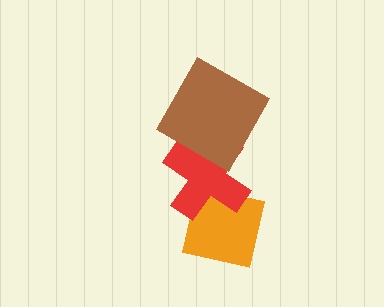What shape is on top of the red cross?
The brown square is on top of the red cross.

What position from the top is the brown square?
The brown square is 1st from the top.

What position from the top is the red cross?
The red cross is 2nd from the top.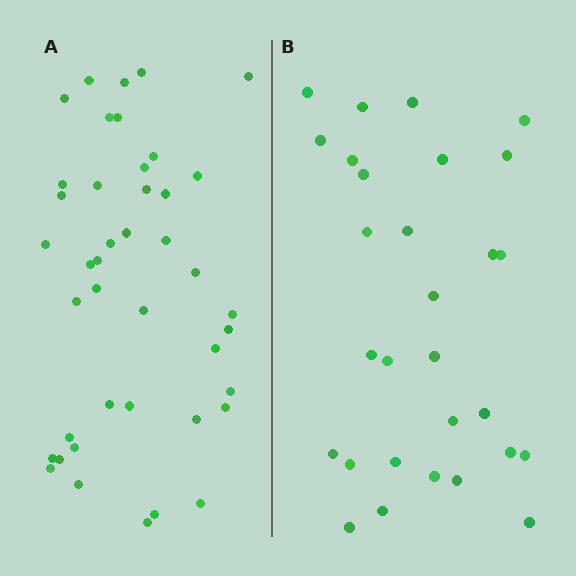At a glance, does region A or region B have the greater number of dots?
Region A (the left region) has more dots.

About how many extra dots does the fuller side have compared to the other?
Region A has approximately 15 more dots than region B.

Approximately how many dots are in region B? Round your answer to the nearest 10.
About 30 dots. (The exact count is 29, which rounds to 30.)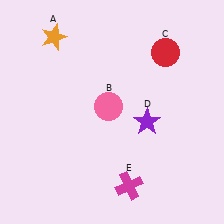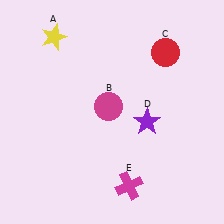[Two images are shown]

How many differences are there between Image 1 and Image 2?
There are 2 differences between the two images.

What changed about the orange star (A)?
In Image 1, A is orange. In Image 2, it changed to yellow.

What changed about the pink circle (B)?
In Image 1, B is pink. In Image 2, it changed to magenta.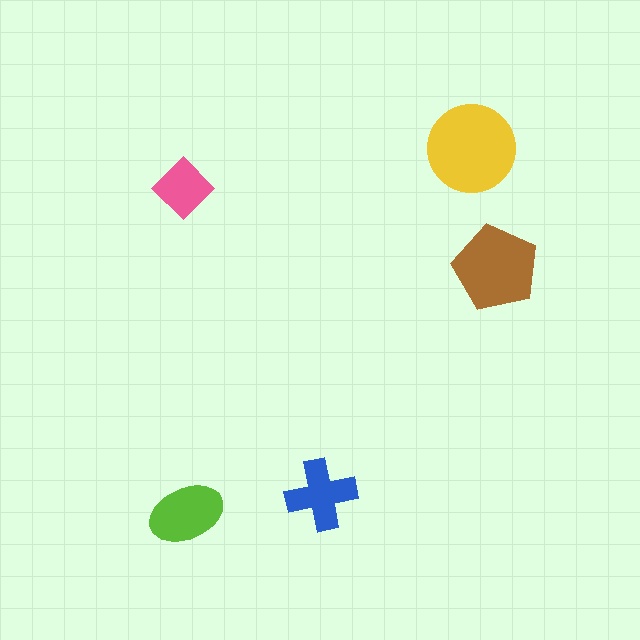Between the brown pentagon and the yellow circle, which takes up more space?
The yellow circle.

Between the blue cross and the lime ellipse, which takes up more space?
The lime ellipse.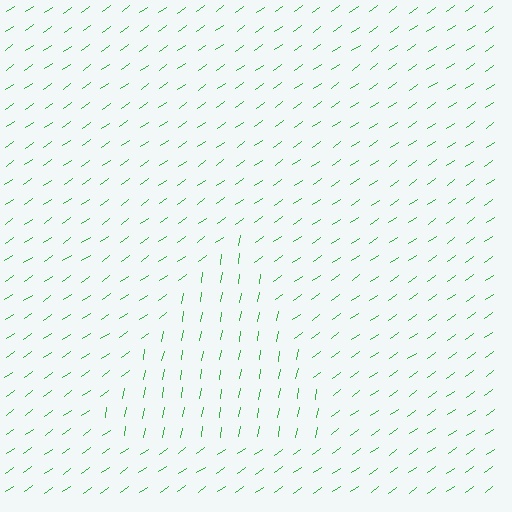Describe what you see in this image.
The image is filled with small green line segments. A triangle region in the image has lines oriented differently from the surrounding lines, creating a visible texture boundary.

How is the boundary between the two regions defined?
The boundary is defined purely by a change in line orientation (approximately 45 degrees difference). All lines are the same color and thickness.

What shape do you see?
I see a triangle.